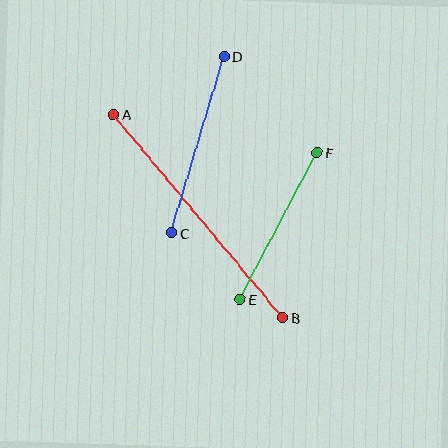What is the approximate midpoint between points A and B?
The midpoint is at approximately (198, 216) pixels.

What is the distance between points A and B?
The distance is approximately 265 pixels.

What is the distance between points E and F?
The distance is approximately 165 pixels.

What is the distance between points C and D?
The distance is approximately 184 pixels.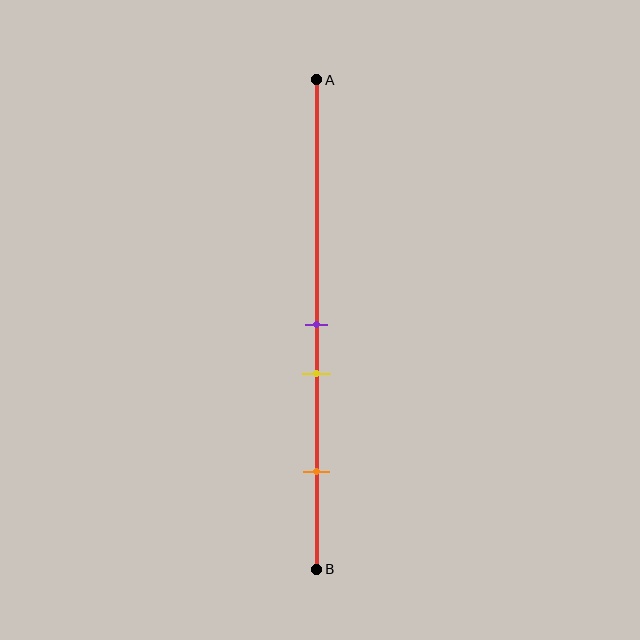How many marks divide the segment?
There are 3 marks dividing the segment.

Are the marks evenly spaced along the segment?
No, the marks are not evenly spaced.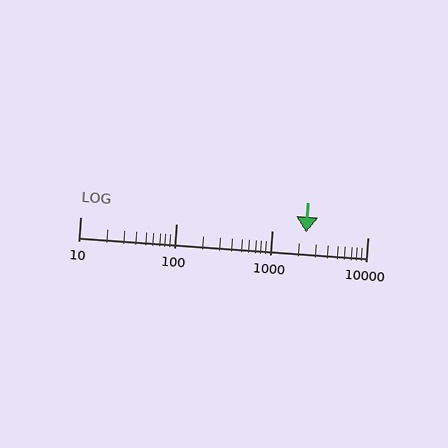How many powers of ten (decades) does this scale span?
The scale spans 3 decades, from 10 to 10000.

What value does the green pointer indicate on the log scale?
The pointer indicates approximately 2300.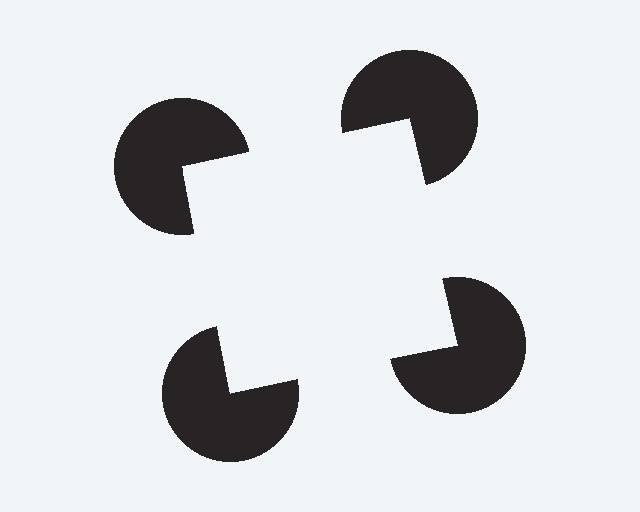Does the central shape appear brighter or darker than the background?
It typically appears slightly brighter than the background, even though no actual brightness change is drawn.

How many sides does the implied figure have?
4 sides.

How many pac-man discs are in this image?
There are 4 — one at each vertex of the illusory square.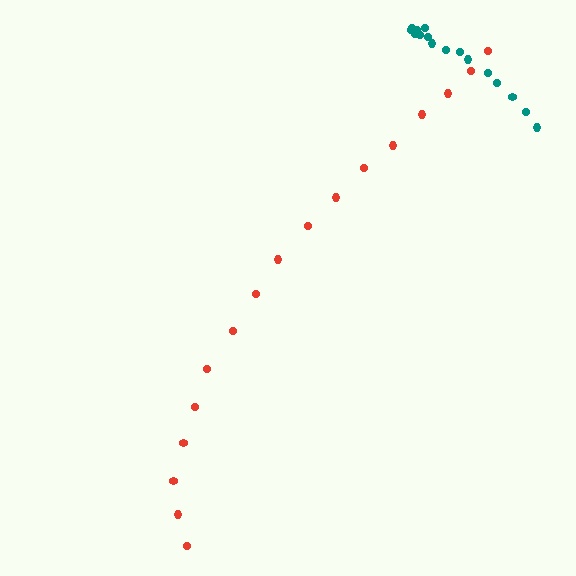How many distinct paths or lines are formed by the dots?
There are 2 distinct paths.